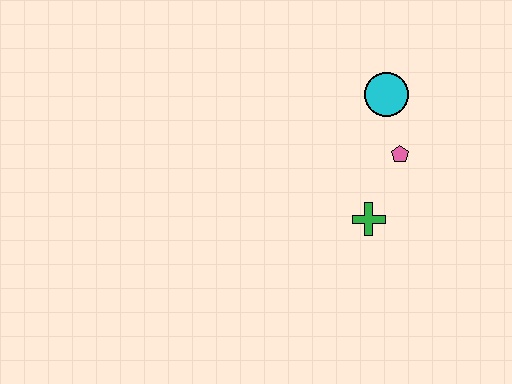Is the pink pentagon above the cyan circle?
No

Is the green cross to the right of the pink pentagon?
No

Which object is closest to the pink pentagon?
The cyan circle is closest to the pink pentagon.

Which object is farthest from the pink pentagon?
The green cross is farthest from the pink pentagon.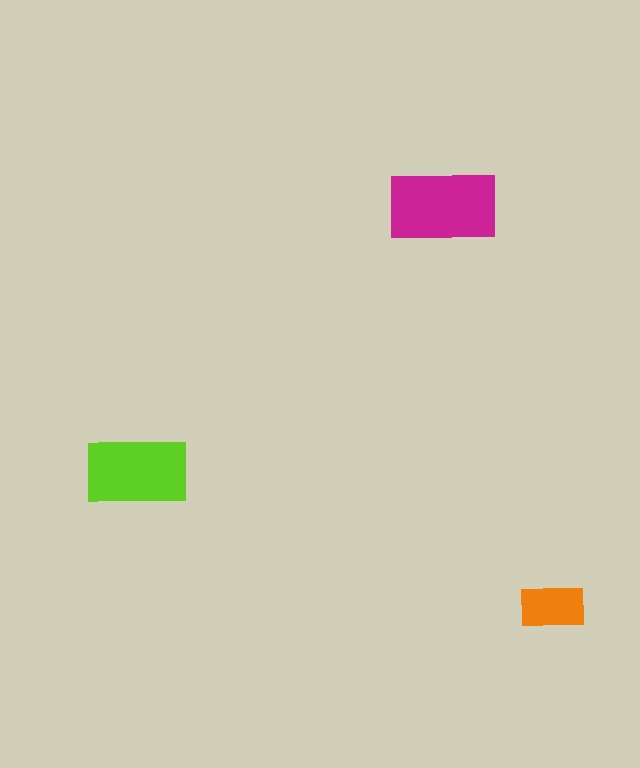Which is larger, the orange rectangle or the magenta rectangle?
The magenta one.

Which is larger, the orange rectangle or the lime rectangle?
The lime one.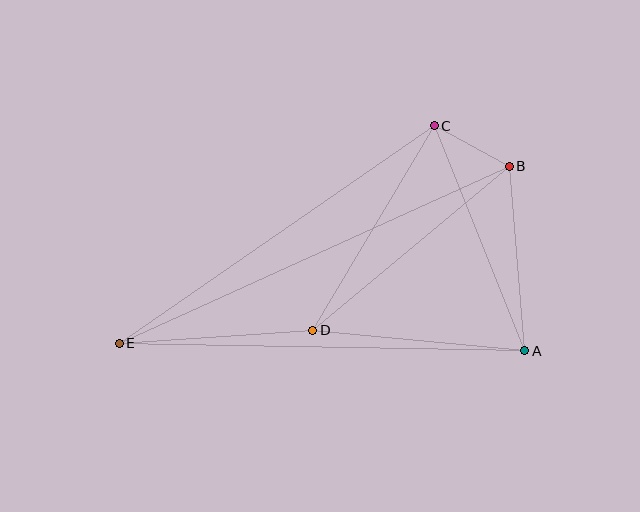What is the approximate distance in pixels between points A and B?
The distance between A and B is approximately 185 pixels.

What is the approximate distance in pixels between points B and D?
The distance between B and D is approximately 256 pixels.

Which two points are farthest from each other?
Points B and E are farthest from each other.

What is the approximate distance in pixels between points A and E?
The distance between A and E is approximately 406 pixels.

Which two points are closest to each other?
Points B and C are closest to each other.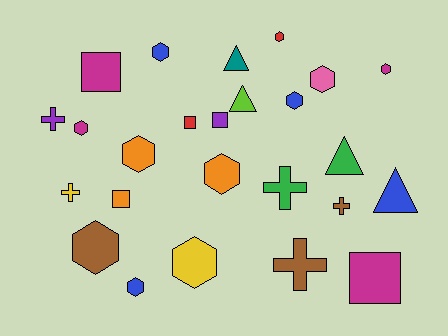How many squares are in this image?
There are 5 squares.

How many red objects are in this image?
There are 2 red objects.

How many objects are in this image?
There are 25 objects.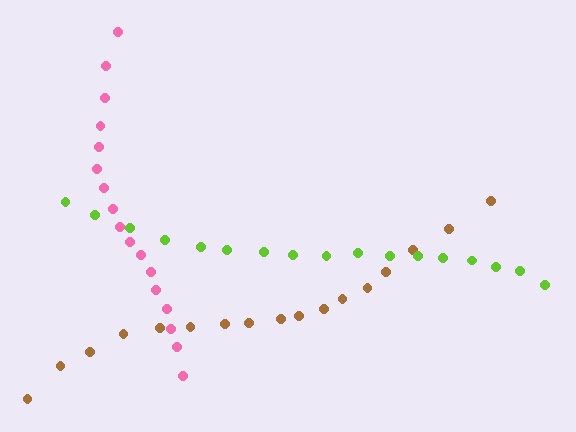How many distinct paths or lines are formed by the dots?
There are 3 distinct paths.